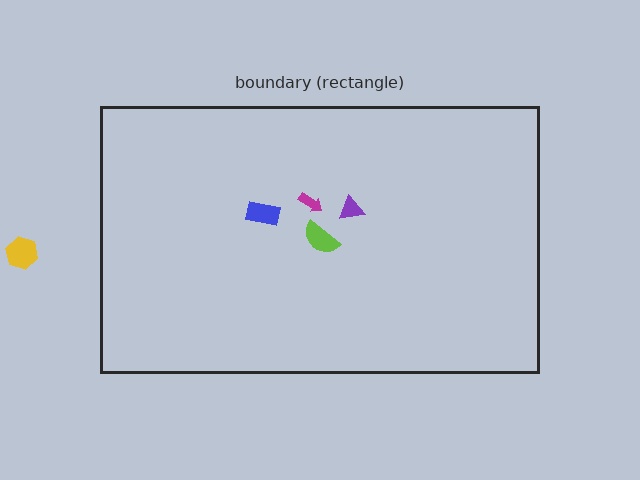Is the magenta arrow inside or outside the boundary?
Inside.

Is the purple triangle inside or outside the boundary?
Inside.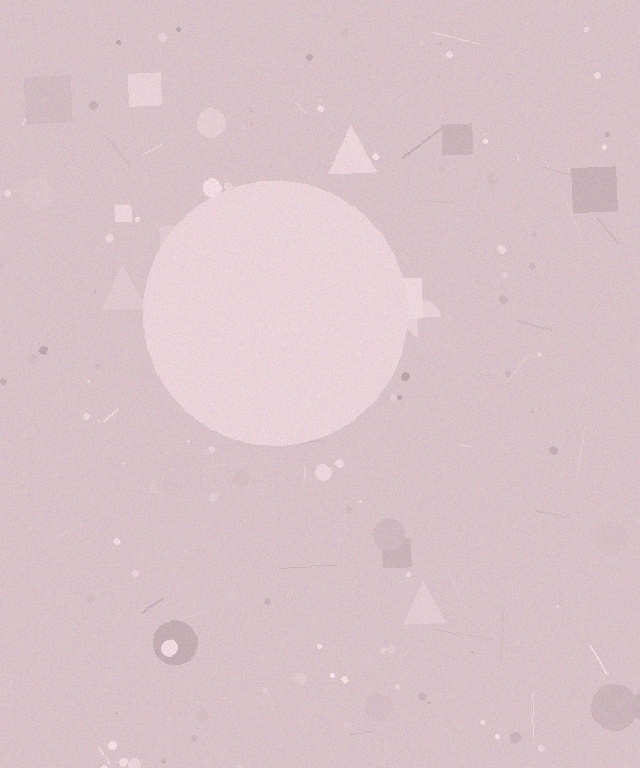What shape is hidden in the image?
A circle is hidden in the image.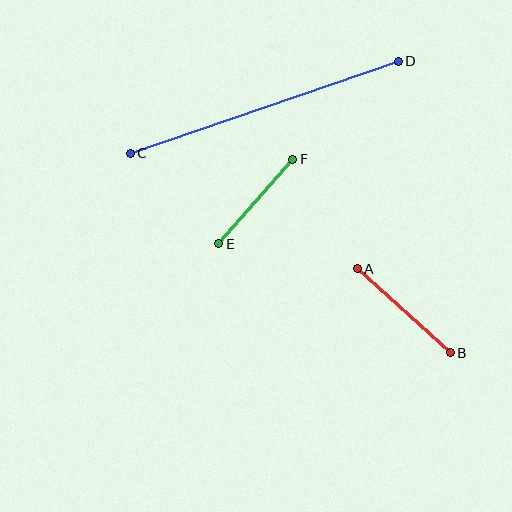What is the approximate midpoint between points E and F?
The midpoint is at approximately (256, 202) pixels.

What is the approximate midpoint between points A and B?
The midpoint is at approximately (404, 311) pixels.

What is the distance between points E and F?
The distance is approximately 112 pixels.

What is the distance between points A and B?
The distance is approximately 125 pixels.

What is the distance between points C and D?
The distance is approximately 283 pixels.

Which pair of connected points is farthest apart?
Points C and D are farthest apart.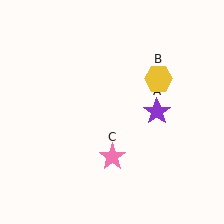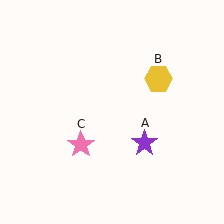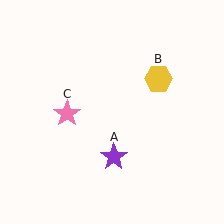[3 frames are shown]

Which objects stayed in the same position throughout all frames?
Yellow hexagon (object B) remained stationary.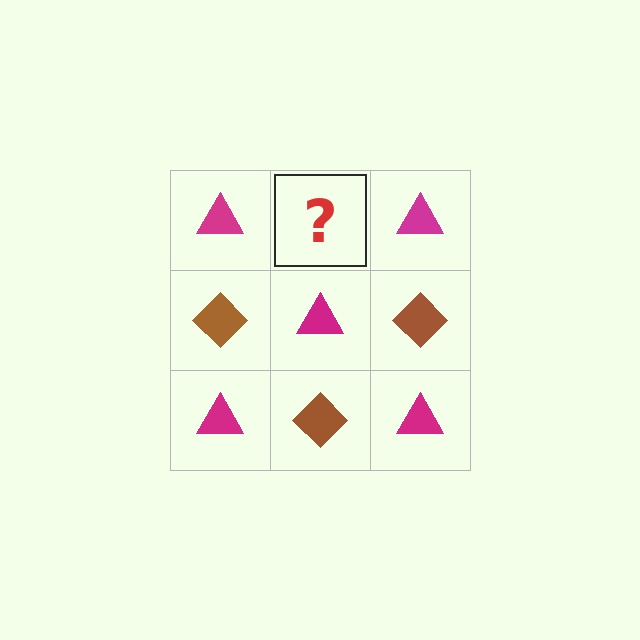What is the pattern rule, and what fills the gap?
The rule is that it alternates magenta triangle and brown diamond in a checkerboard pattern. The gap should be filled with a brown diamond.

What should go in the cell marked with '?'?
The missing cell should contain a brown diamond.